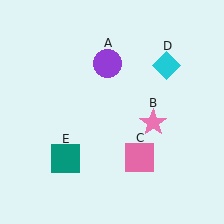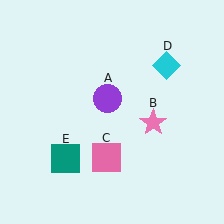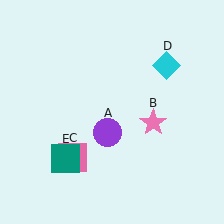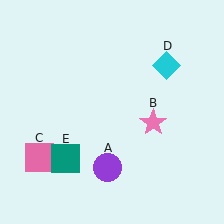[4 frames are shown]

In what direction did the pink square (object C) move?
The pink square (object C) moved left.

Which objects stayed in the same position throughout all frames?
Pink star (object B) and cyan diamond (object D) and teal square (object E) remained stationary.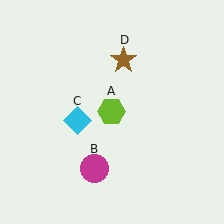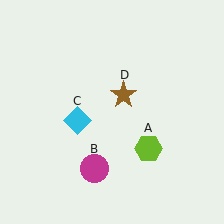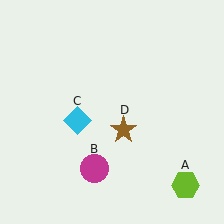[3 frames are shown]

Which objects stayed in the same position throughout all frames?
Magenta circle (object B) and cyan diamond (object C) remained stationary.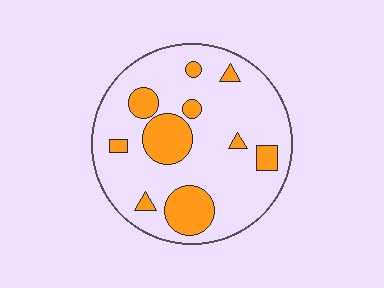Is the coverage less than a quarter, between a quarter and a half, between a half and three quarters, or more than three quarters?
Less than a quarter.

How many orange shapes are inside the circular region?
10.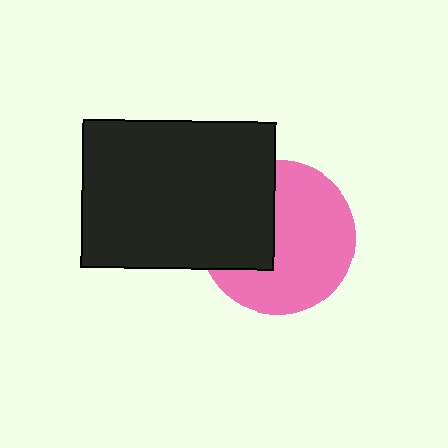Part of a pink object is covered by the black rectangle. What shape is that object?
It is a circle.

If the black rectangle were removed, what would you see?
You would see the complete pink circle.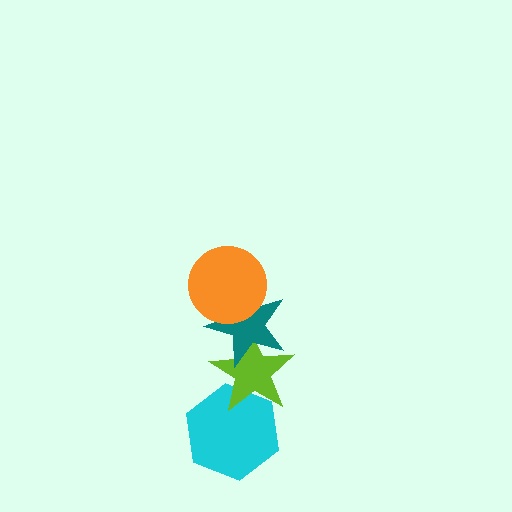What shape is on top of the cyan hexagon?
The lime star is on top of the cyan hexagon.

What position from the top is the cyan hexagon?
The cyan hexagon is 4th from the top.